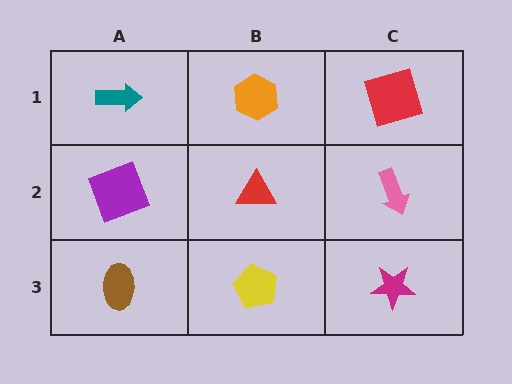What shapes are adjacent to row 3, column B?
A red triangle (row 2, column B), a brown ellipse (row 3, column A), a magenta star (row 3, column C).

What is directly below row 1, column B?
A red triangle.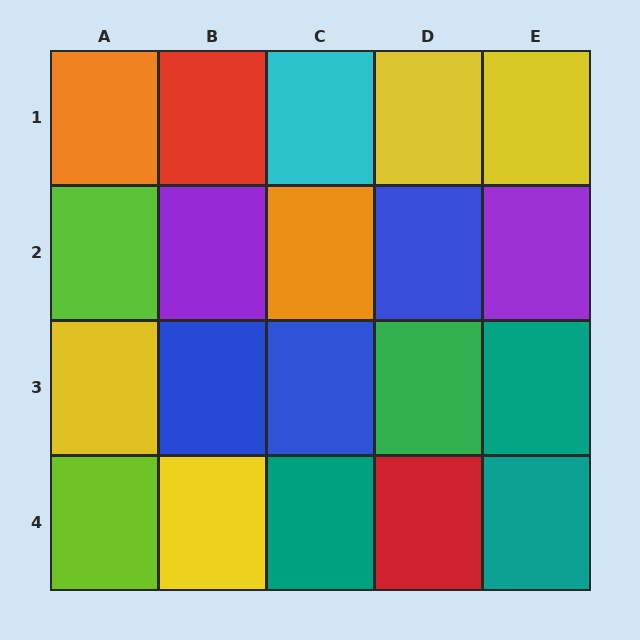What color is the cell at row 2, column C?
Orange.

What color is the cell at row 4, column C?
Teal.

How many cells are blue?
3 cells are blue.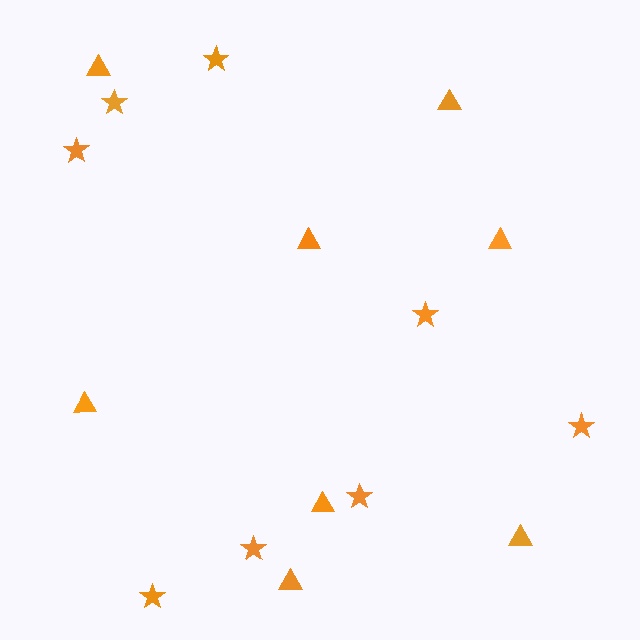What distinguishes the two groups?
There are 2 groups: one group of triangles (8) and one group of stars (8).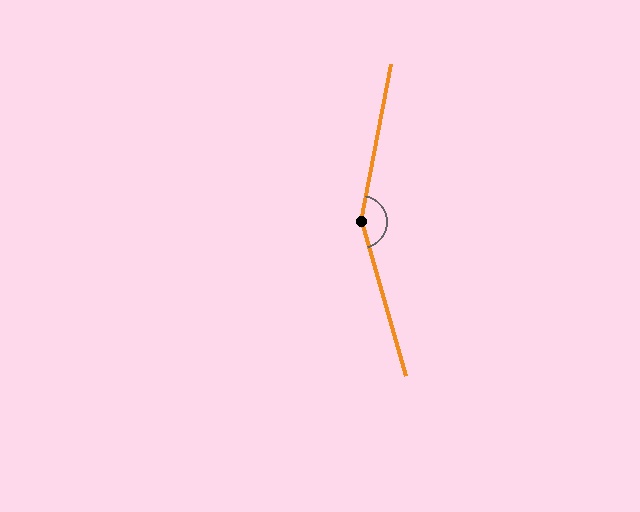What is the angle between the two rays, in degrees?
Approximately 153 degrees.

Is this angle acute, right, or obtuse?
It is obtuse.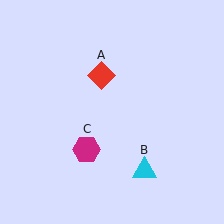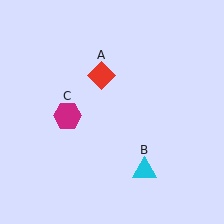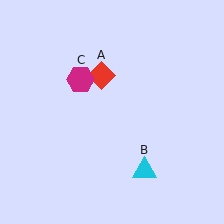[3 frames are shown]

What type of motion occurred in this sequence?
The magenta hexagon (object C) rotated clockwise around the center of the scene.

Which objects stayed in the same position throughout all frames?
Red diamond (object A) and cyan triangle (object B) remained stationary.